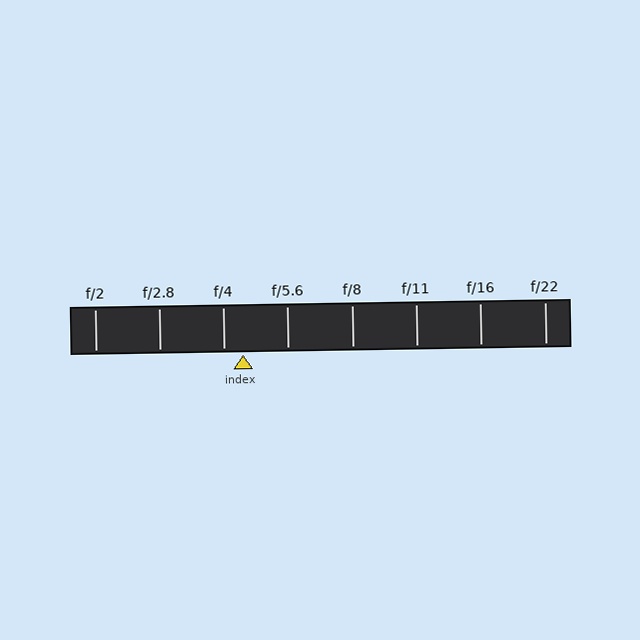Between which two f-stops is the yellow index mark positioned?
The index mark is between f/4 and f/5.6.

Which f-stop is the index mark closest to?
The index mark is closest to f/4.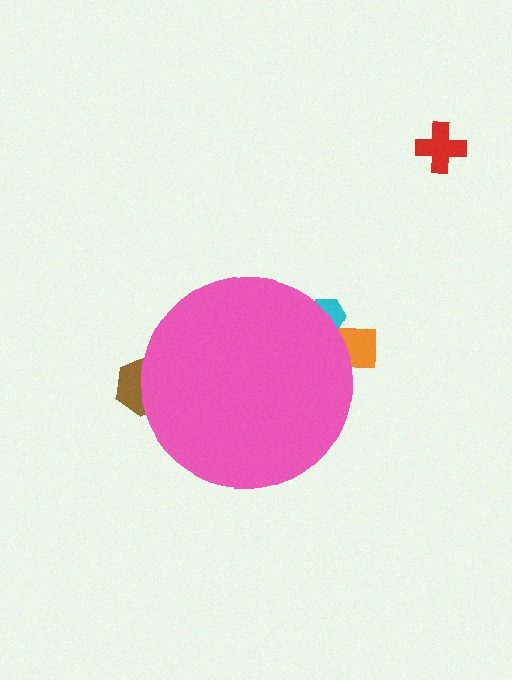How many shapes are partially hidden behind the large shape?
3 shapes are partially hidden.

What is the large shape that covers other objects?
A pink circle.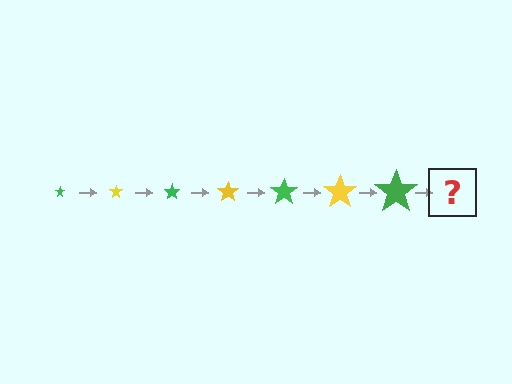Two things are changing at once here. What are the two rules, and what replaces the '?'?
The two rules are that the star grows larger each step and the color cycles through green and yellow. The '?' should be a yellow star, larger than the previous one.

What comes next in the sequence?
The next element should be a yellow star, larger than the previous one.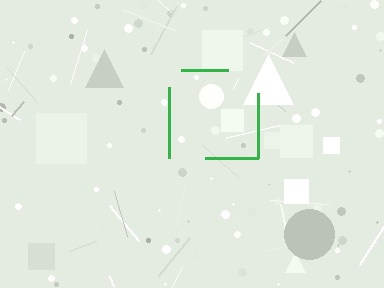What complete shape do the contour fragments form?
The contour fragments form a square.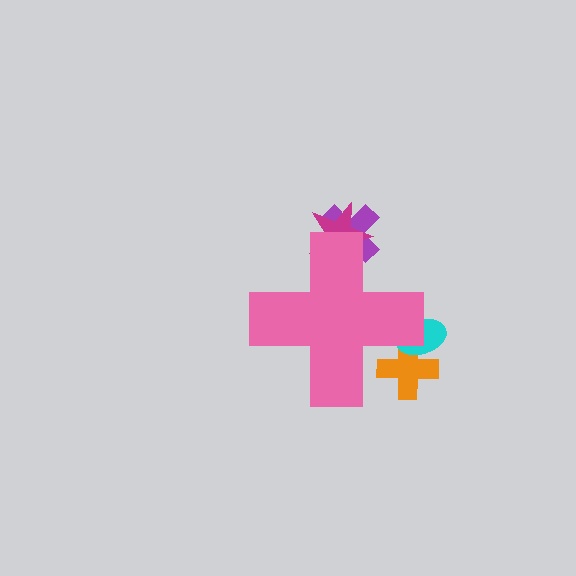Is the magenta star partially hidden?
Yes, the magenta star is partially hidden behind the pink cross.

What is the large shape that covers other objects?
A pink cross.